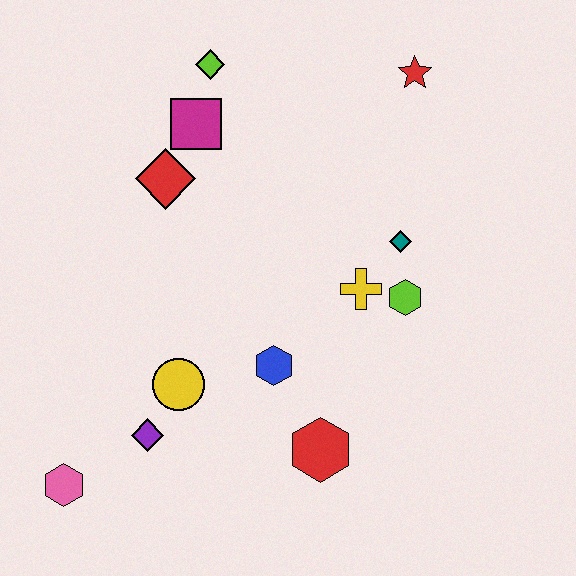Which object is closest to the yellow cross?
The lime hexagon is closest to the yellow cross.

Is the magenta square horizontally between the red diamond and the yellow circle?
No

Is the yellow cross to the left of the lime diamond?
No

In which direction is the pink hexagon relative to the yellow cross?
The pink hexagon is to the left of the yellow cross.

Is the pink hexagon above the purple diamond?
No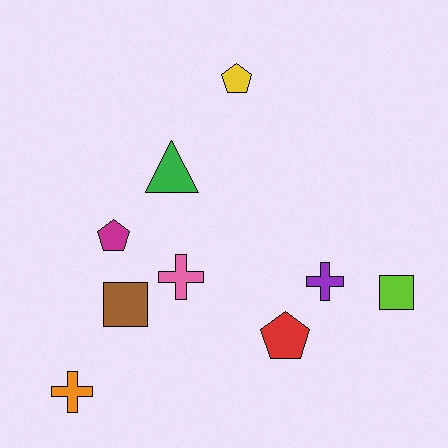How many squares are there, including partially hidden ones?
There are 2 squares.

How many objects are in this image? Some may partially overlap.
There are 9 objects.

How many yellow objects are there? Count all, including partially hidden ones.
There is 1 yellow object.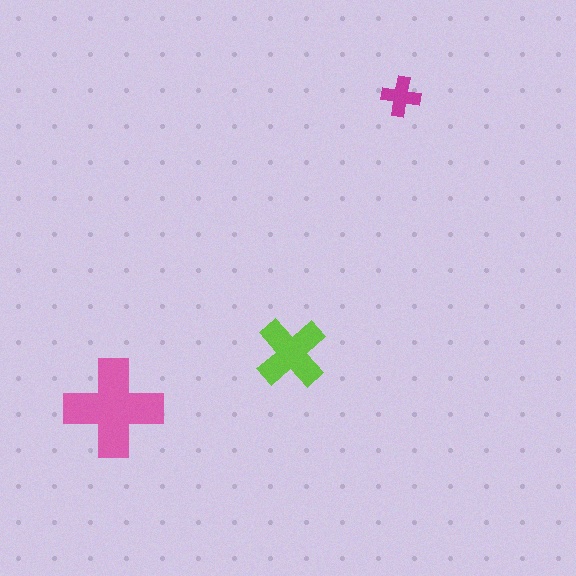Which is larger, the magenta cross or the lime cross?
The lime one.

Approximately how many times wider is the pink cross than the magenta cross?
About 2.5 times wider.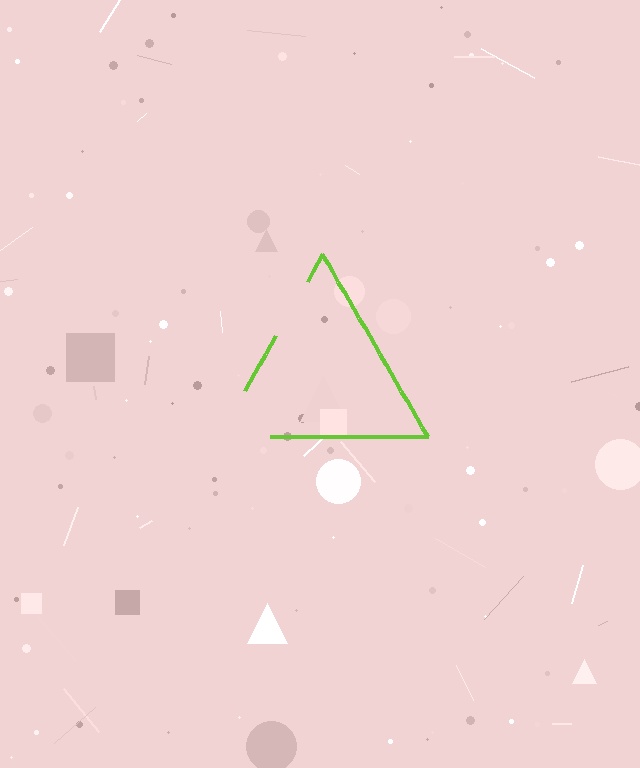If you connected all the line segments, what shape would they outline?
They would outline a triangle.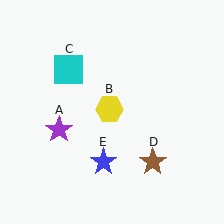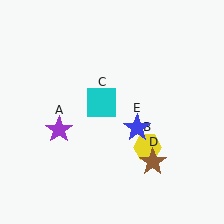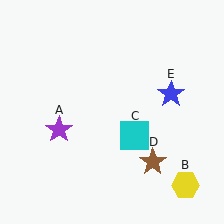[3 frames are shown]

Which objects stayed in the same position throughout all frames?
Purple star (object A) and brown star (object D) remained stationary.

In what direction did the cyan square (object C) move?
The cyan square (object C) moved down and to the right.